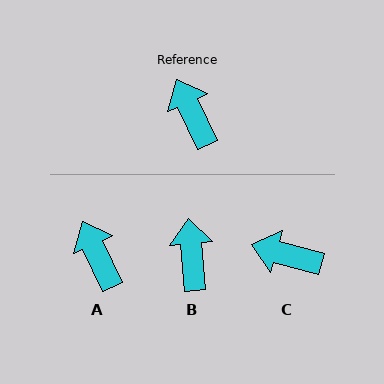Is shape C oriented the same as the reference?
No, it is off by about 50 degrees.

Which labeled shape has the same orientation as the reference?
A.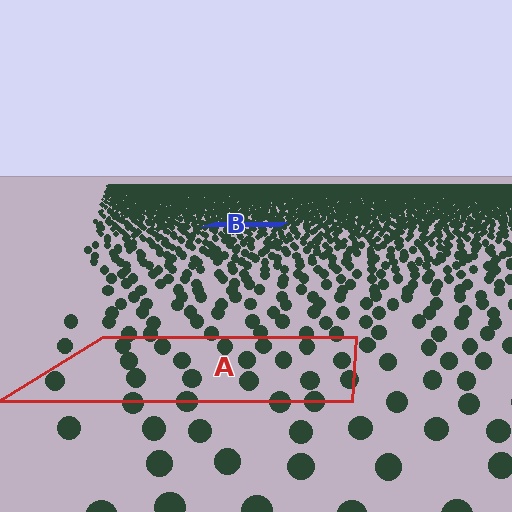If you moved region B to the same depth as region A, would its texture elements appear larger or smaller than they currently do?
They would appear larger. At a closer depth, the same texture elements are projected at a bigger on-screen size.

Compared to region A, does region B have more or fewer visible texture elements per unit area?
Region B has more texture elements per unit area — they are packed more densely because it is farther away.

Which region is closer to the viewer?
Region A is closer. The texture elements there are larger and more spread out.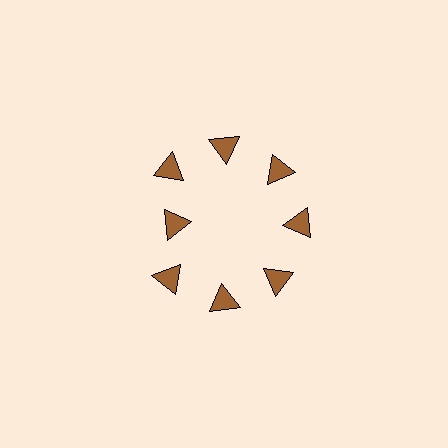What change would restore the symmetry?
The symmetry would be restored by moving it outward, back onto the ring so that all 8 triangles sit at equal angles and equal distance from the center.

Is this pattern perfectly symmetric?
No. The 8 brown triangles are arranged in a ring, but one element near the 9 o'clock position is pulled inward toward the center, breaking the 8-fold rotational symmetry.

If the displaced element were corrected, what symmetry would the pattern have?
It would have 8-fold rotational symmetry — the pattern would map onto itself every 45 degrees.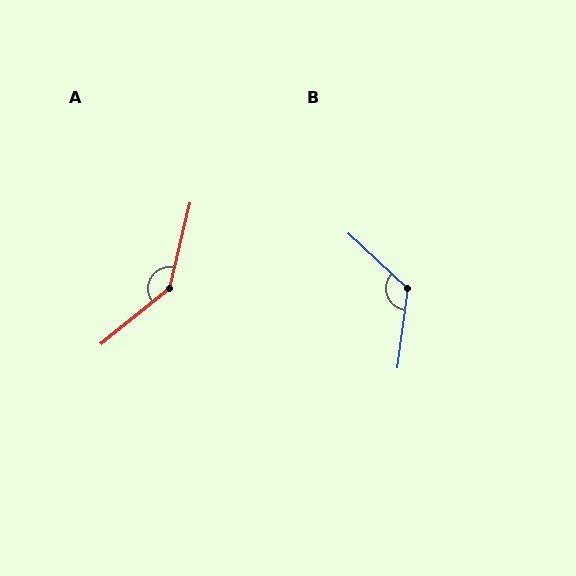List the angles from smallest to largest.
B (126°), A (143°).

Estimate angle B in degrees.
Approximately 126 degrees.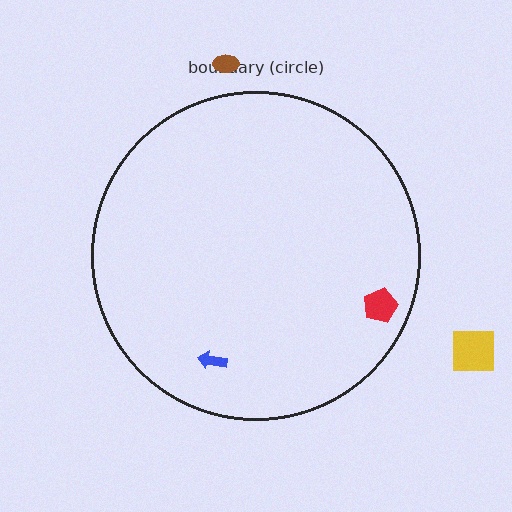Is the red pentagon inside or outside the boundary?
Inside.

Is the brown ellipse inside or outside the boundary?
Outside.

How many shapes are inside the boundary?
2 inside, 2 outside.